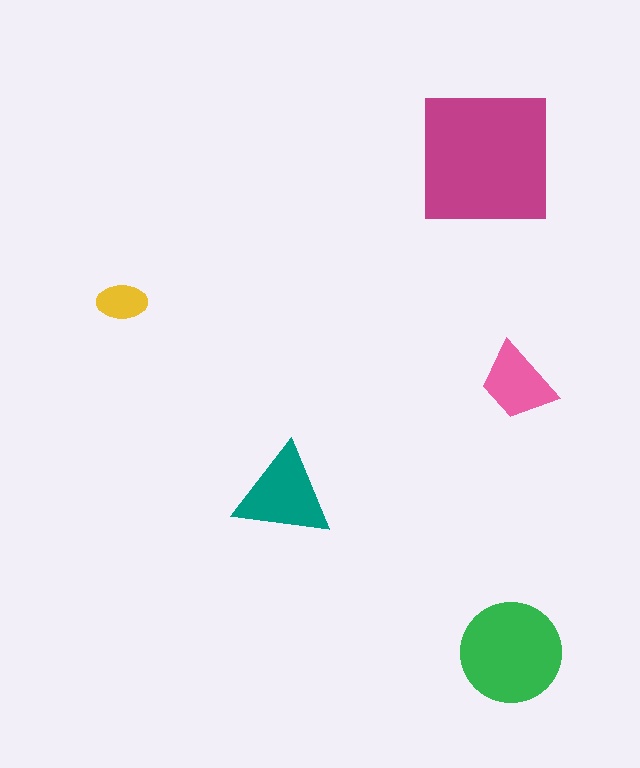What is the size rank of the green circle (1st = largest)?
2nd.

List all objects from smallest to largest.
The yellow ellipse, the pink trapezoid, the teal triangle, the green circle, the magenta square.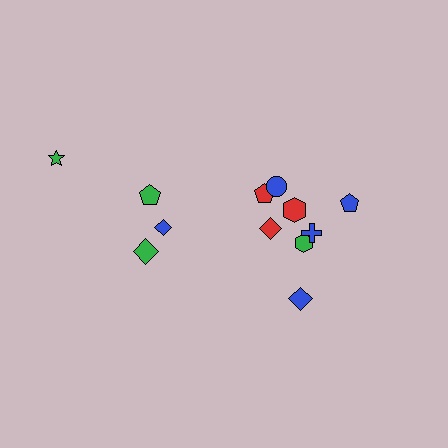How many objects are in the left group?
There are 4 objects.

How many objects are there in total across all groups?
There are 12 objects.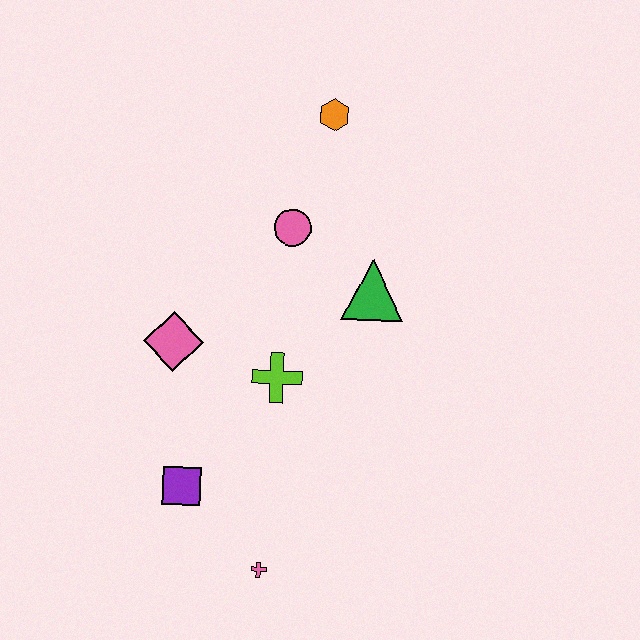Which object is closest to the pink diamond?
The lime cross is closest to the pink diamond.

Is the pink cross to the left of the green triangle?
Yes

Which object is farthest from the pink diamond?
The orange hexagon is farthest from the pink diamond.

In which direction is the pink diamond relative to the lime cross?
The pink diamond is to the left of the lime cross.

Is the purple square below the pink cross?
No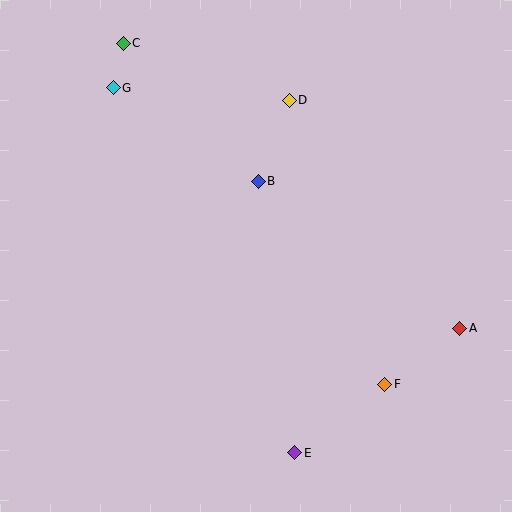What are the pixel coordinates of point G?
Point G is at (113, 88).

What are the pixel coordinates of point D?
Point D is at (289, 100).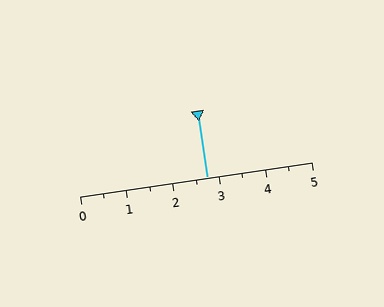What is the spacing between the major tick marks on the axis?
The major ticks are spaced 1 apart.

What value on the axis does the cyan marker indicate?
The marker indicates approximately 2.8.